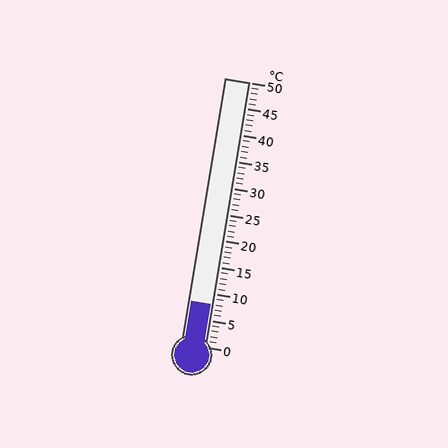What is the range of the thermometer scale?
The thermometer scale ranges from 0°C to 50°C.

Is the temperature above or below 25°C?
The temperature is below 25°C.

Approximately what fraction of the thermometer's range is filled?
The thermometer is filled to approximately 15% of its range.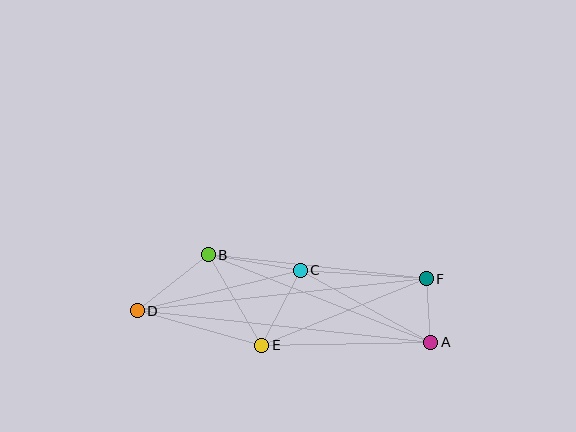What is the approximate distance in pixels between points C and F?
The distance between C and F is approximately 126 pixels.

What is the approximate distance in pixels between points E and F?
The distance between E and F is approximately 177 pixels.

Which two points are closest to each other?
Points A and F are closest to each other.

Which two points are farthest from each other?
Points A and D are farthest from each other.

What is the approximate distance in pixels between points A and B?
The distance between A and B is approximately 239 pixels.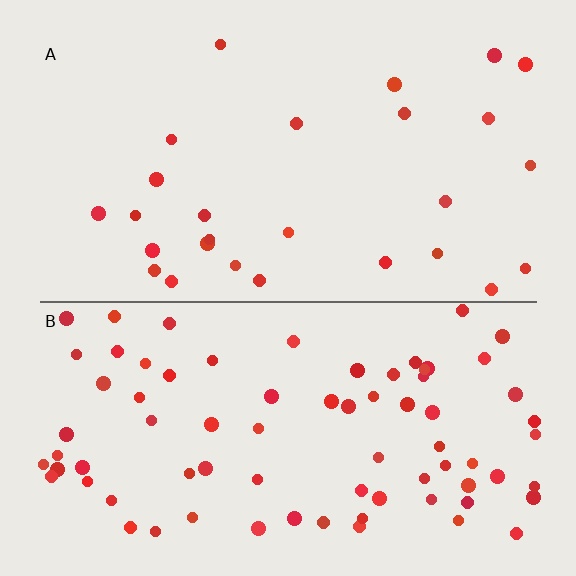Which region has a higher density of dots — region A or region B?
B (the bottom).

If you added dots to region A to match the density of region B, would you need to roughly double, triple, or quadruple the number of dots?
Approximately triple.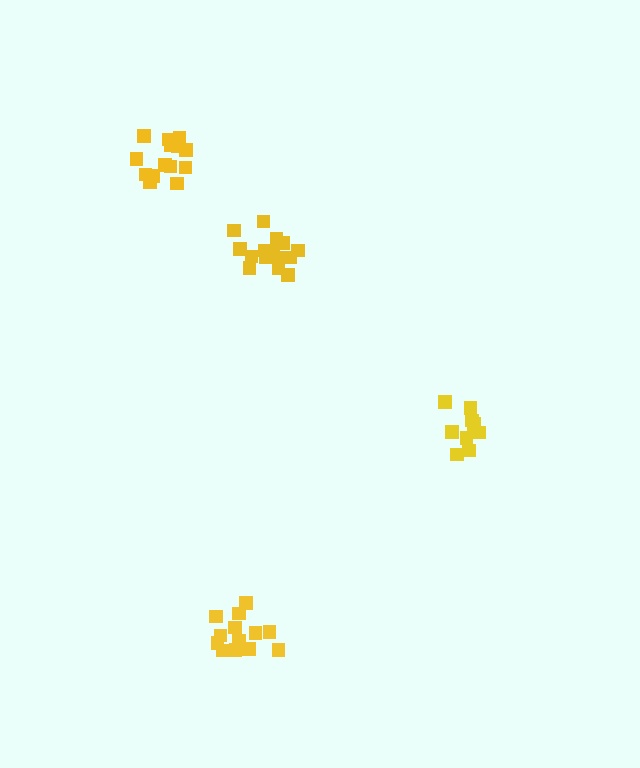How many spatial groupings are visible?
There are 4 spatial groupings.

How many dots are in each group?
Group 1: 13 dots, Group 2: 15 dots, Group 3: 14 dots, Group 4: 9 dots (51 total).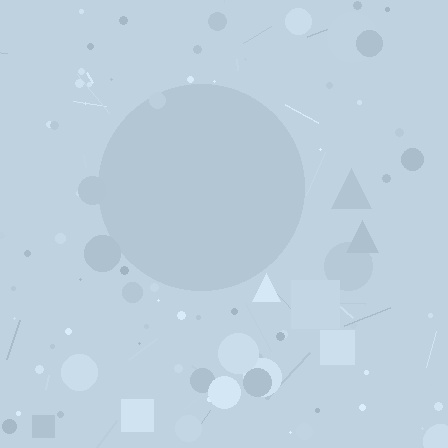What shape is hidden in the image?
A circle is hidden in the image.